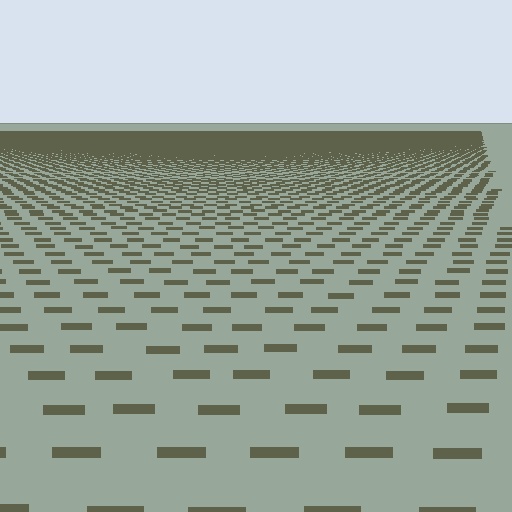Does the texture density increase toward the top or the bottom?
Density increases toward the top.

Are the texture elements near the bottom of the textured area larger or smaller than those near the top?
Larger. Near the bottom, elements are closer to the viewer and appear at a bigger on-screen size.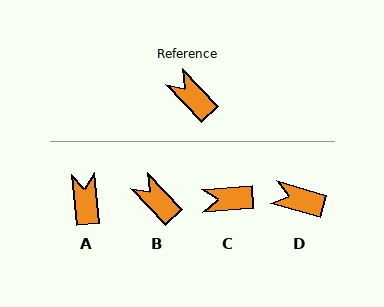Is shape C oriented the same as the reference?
No, it is off by about 50 degrees.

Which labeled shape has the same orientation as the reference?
B.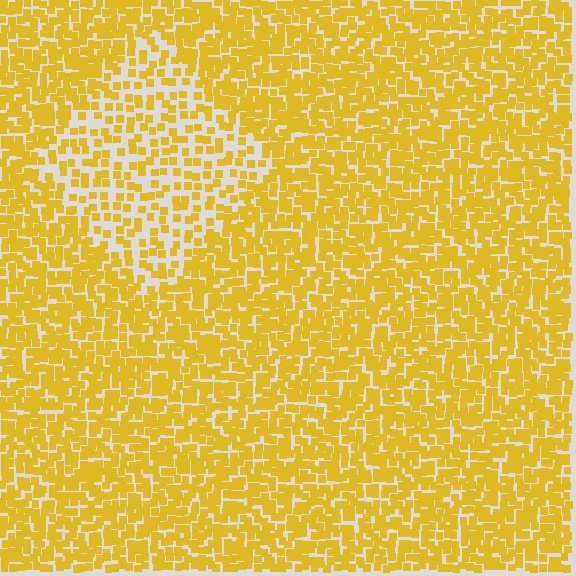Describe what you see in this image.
The image contains small yellow elements arranged at two different densities. A diamond-shaped region is visible where the elements are less densely packed than the surrounding area.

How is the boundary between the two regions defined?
The boundary is defined by a change in element density (approximately 2.0x ratio). All elements are the same color, size, and shape.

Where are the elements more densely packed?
The elements are more densely packed outside the diamond boundary.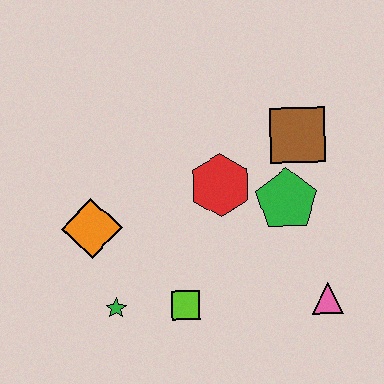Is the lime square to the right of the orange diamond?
Yes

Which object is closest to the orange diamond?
The green star is closest to the orange diamond.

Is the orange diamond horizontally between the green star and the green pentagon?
No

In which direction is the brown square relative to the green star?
The brown square is to the right of the green star.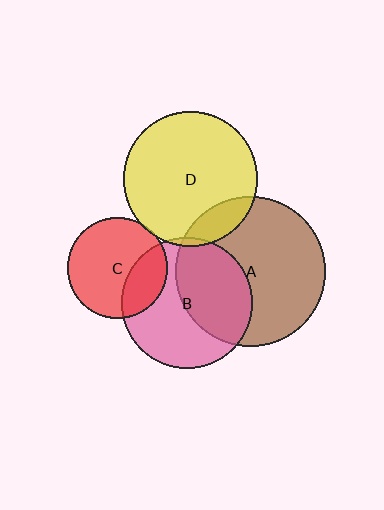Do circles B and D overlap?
Yes.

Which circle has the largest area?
Circle A (brown).